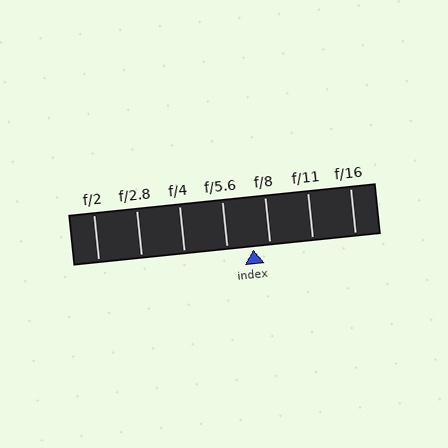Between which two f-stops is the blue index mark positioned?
The index mark is between f/5.6 and f/8.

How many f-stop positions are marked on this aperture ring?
There are 7 f-stop positions marked.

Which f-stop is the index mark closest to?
The index mark is closest to f/8.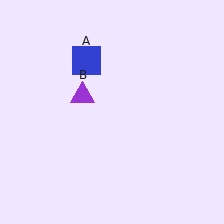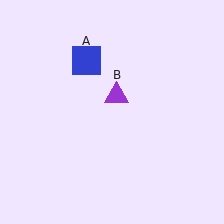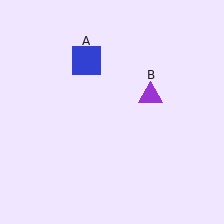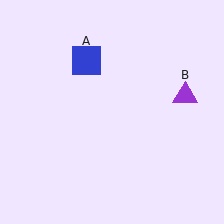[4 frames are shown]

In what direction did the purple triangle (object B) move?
The purple triangle (object B) moved right.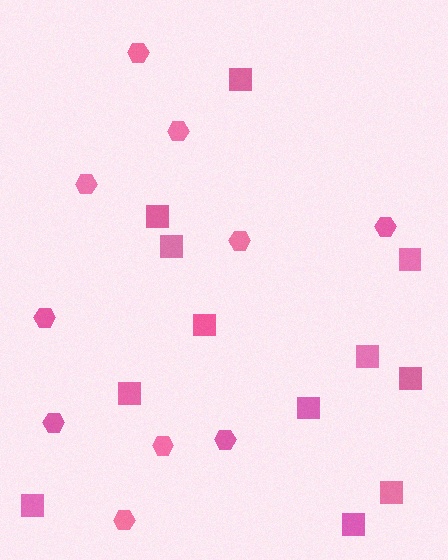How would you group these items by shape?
There are 2 groups: one group of squares (12) and one group of hexagons (10).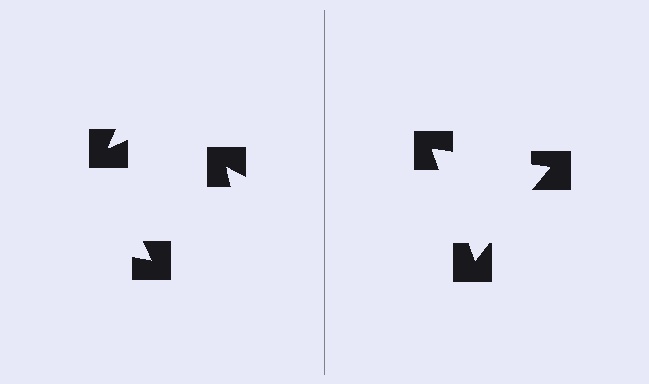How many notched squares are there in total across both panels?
6 — 3 on each side.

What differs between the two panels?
The notched squares are positioned identically on both sides; only the wedge orientations differ. On the right they align to a triangle; on the left they are misaligned.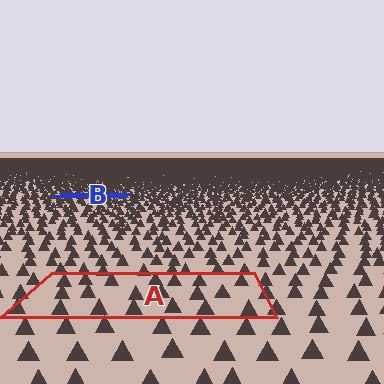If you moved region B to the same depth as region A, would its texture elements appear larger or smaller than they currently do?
They would appear larger. At a closer depth, the same texture elements are projected at a bigger on-screen size.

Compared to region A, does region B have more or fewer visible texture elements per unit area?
Region B has more texture elements per unit area — they are packed more densely because it is farther away.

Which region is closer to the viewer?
Region A is closer. The texture elements there are larger and more spread out.